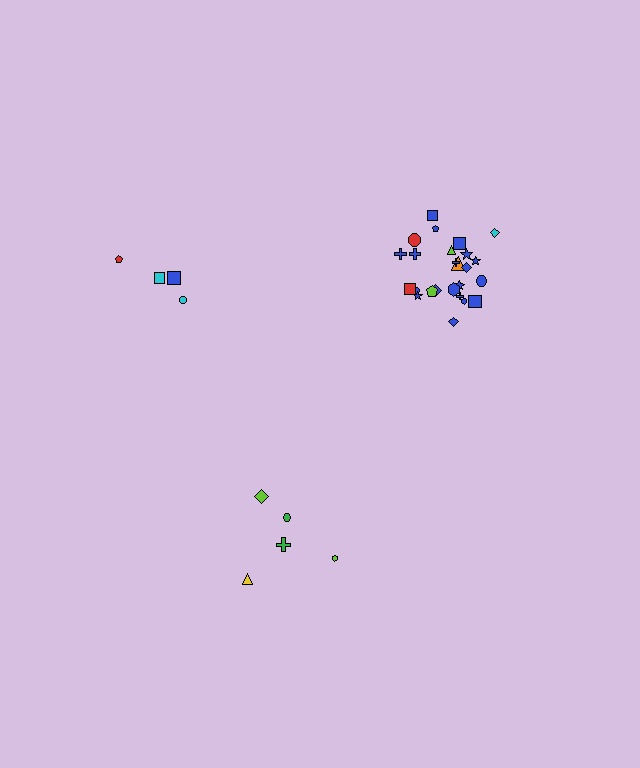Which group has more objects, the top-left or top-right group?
The top-right group.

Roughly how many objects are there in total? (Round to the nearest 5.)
Roughly 35 objects in total.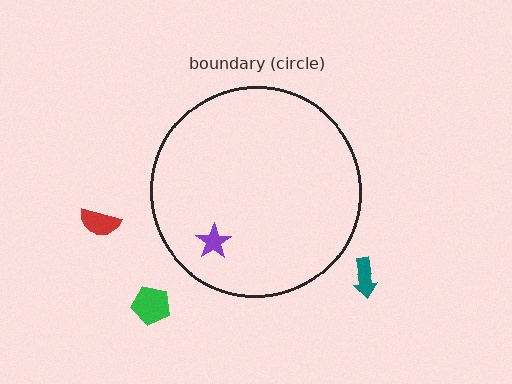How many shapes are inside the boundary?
1 inside, 3 outside.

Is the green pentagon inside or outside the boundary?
Outside.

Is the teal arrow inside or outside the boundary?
Outside.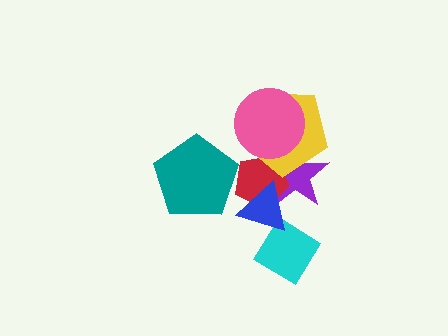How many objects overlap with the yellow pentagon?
3 objects overlap with the yellow pentagon.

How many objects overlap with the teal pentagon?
1 object overlaps with the teal pentagon.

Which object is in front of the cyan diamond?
The blue triangle is in front of the cyan diamond.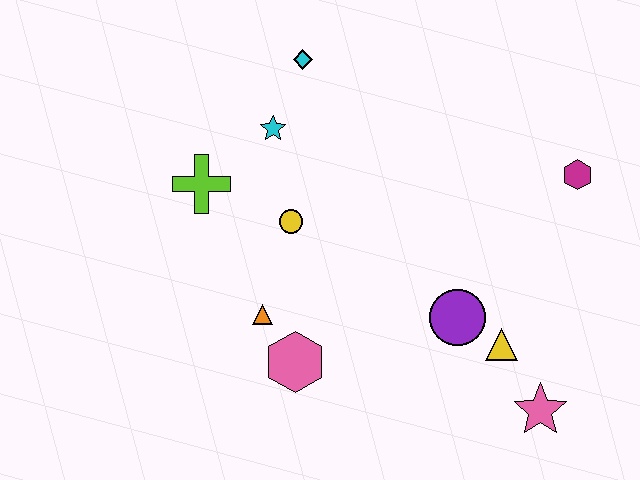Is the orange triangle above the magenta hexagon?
No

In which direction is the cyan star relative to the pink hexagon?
The cyan star is above the pink hexagon.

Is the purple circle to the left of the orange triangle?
No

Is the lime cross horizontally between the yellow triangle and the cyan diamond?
No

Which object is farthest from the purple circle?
The cyan diamond is farthest from the purple circle.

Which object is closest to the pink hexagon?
The orange triangle is closest to the pink hexagon.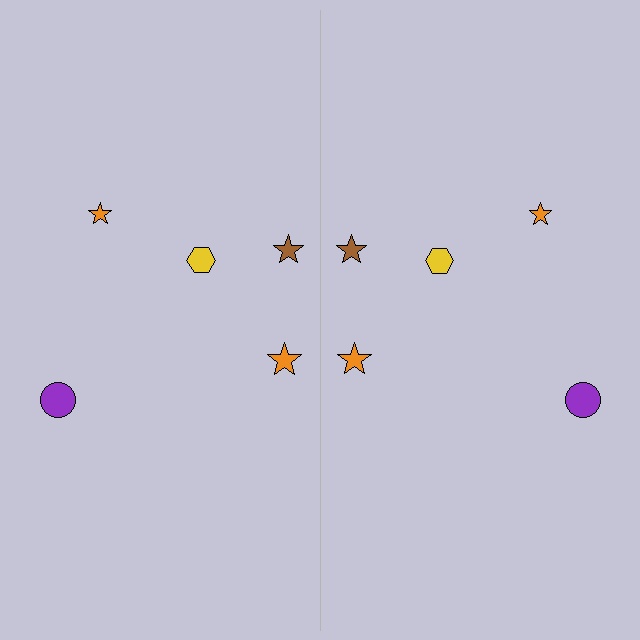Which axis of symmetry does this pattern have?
The pattern has a vertical axis of symmetry running through the center of the image.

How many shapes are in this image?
There are 10 shapes in this image.